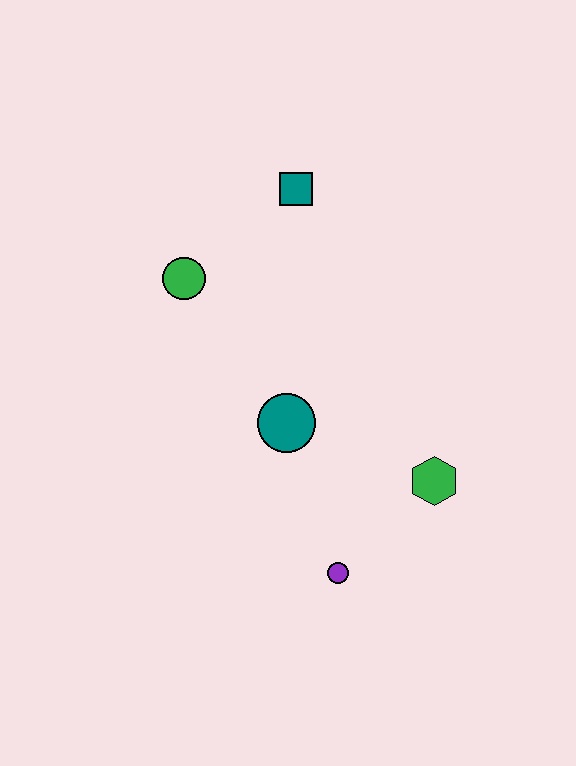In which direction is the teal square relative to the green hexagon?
The teal square is above the green hexagon.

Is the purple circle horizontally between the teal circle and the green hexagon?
Yes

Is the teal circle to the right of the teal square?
No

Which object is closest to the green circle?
The teal square is closest to the green circle.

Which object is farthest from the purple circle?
The teal square is farthest from the purple circle.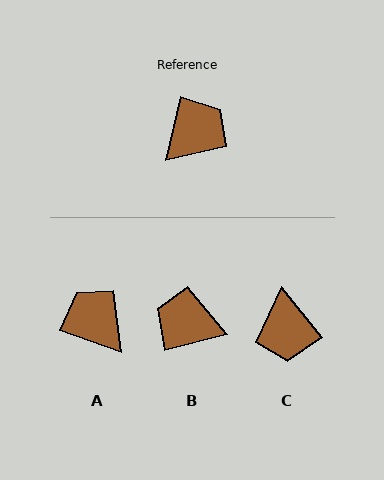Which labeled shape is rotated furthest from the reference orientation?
C, about 129 degrees away.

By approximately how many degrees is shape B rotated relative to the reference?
Approximately 117 degrees counter-clockwise.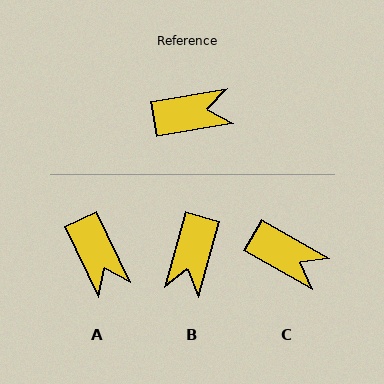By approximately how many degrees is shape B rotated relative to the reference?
Approximately 116 degrees clockwise.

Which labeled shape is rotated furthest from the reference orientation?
B, about 116 degrees away.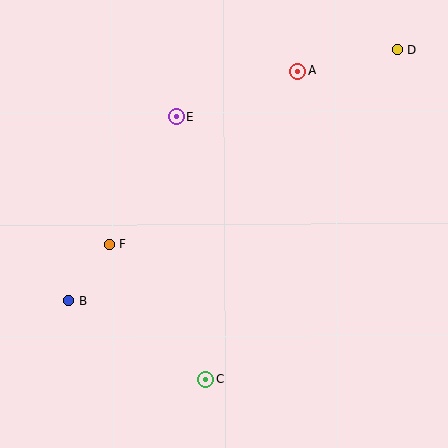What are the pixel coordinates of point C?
Point C is at (206, 379).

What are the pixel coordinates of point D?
Point D is at (397, 50).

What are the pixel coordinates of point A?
Point A is at (298, 71).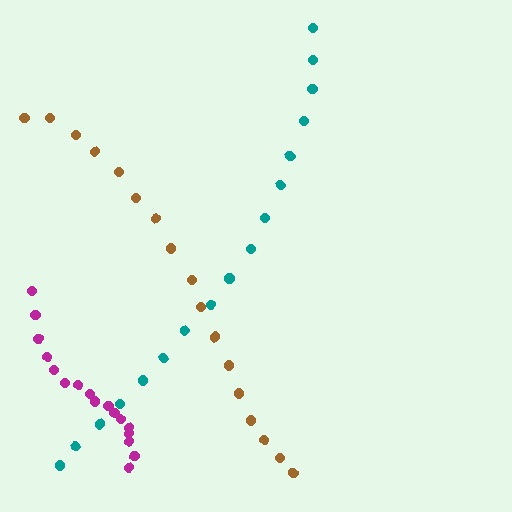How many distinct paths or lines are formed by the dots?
There are 3 distinct paths.